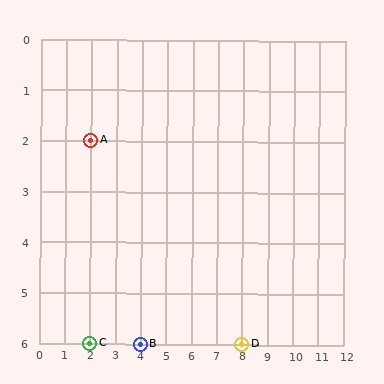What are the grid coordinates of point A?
Point A is at grid coordinates (2, 2).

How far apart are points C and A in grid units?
Points C and A are 4 rows apart.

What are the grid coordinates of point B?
Point B is at grid coordinates (4, 6).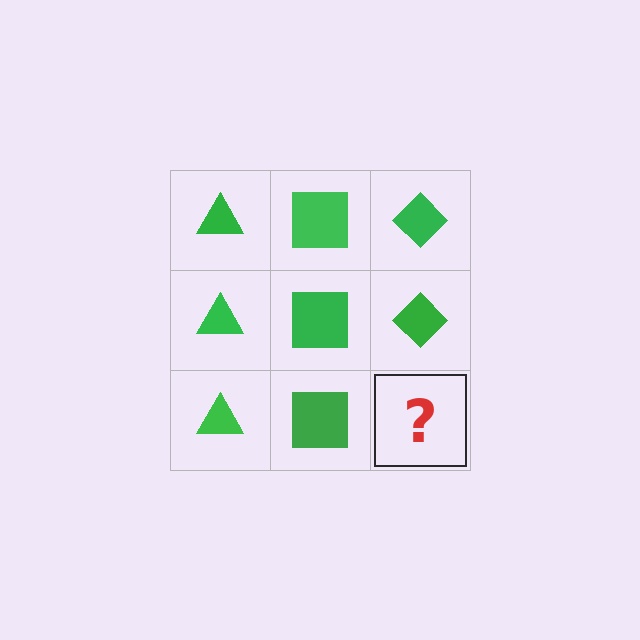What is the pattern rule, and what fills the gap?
The rule is that each column has a consistent shape. The gap should be filled with a green diamond.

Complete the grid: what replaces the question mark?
The question mark should be replaced with a green diamond.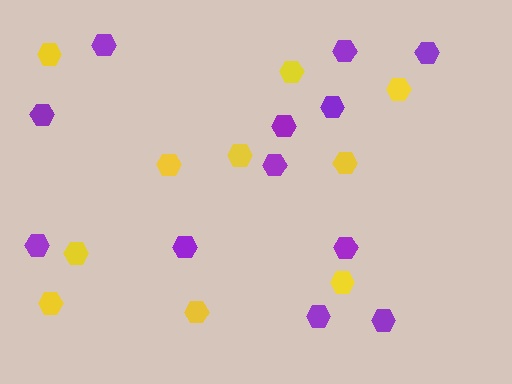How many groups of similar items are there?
There are 2 groups: one group of yellow hexagons (10) and one group of purple hexagons (12).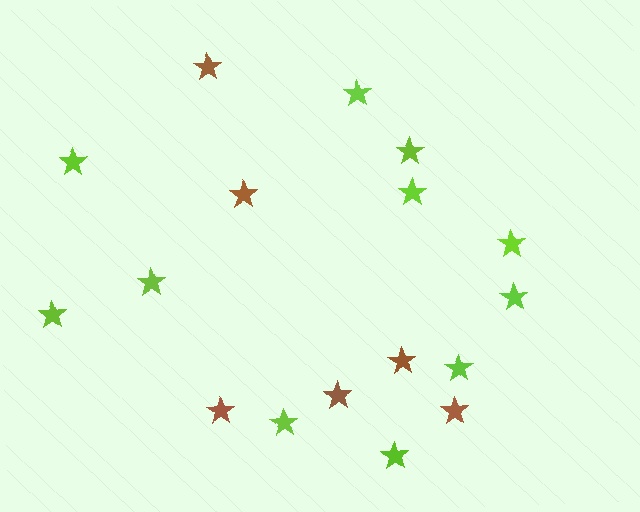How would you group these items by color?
There are 2 groups: one group of brown stars (6) and one group of lime stars (11).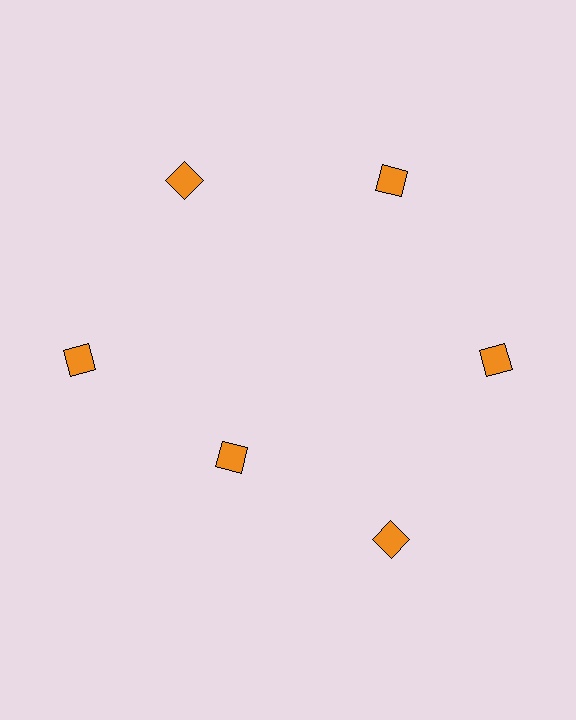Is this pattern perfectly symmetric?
No. The 6 orange diamonds are arranged in a ring, but one element near the 7 o'clock position is pulled inward toward the center, breaking the 6-fold rotational symmetry.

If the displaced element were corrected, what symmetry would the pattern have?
It would have 6-fold rotational symmetry — the pattern would map onto itself every 60 degrees.